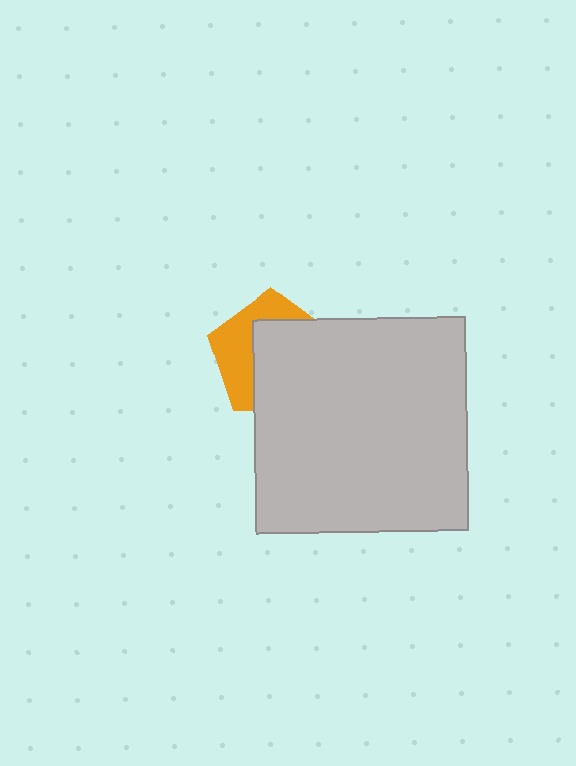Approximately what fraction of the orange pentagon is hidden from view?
Roughly 59% of the orange pentagon is hidden behind the light gray square.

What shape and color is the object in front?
The object in front is a light gray square.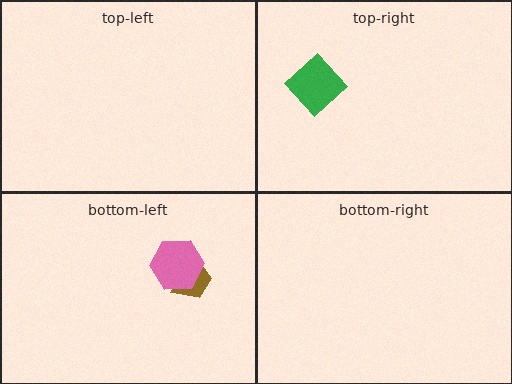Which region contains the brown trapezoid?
The bottom-left region.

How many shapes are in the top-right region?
1.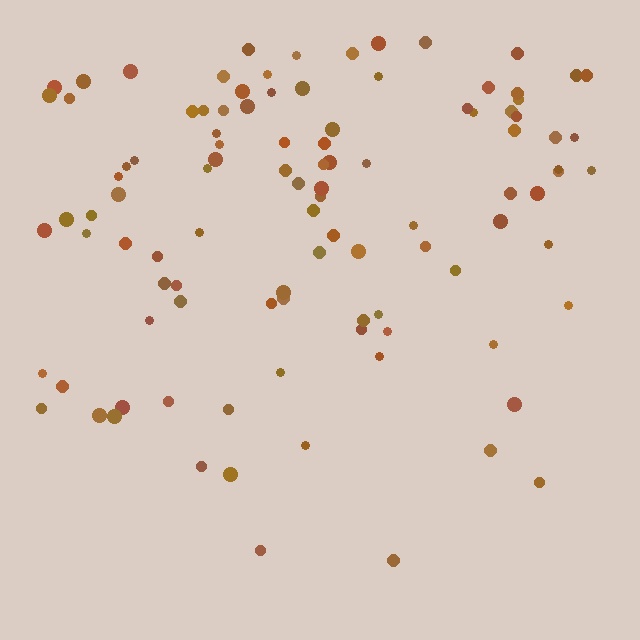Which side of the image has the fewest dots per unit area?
The bottom.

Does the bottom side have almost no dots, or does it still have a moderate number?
Still a moderate number, just noticeably fewer than the top.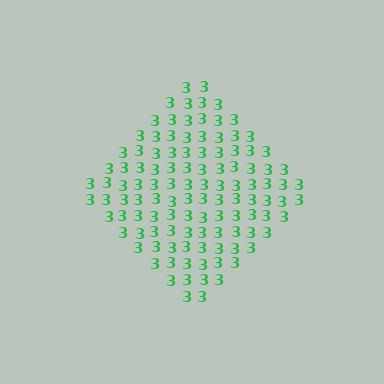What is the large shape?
The large shape is a diamond.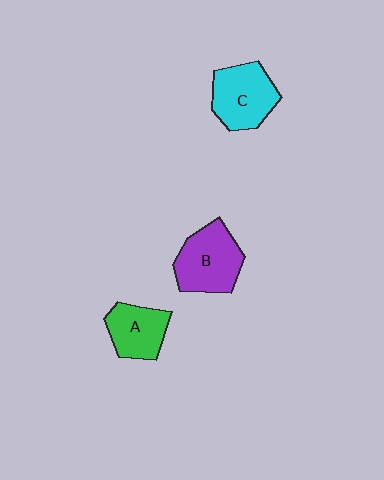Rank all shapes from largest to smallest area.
From largest to smallest: B (purple), C (cyan), A (green).